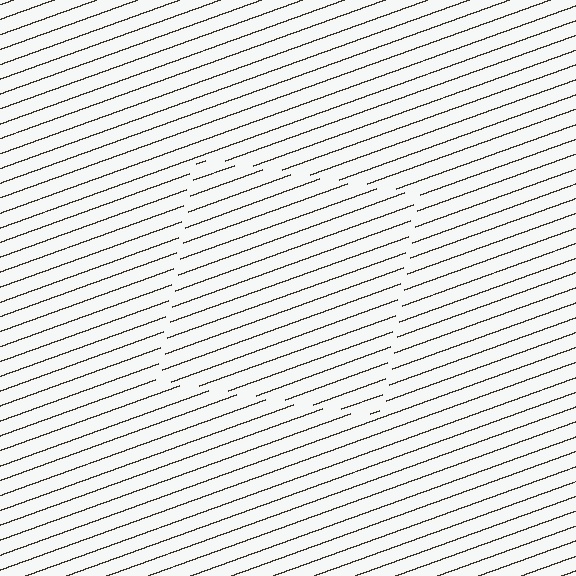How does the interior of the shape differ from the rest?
The interior of the shape contains the same grating, shifted by half a period — the contour is defined by the phase discontinuity where line-ends from the inner and outer gratings abut.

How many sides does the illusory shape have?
4 sides — the line-ends trace a square.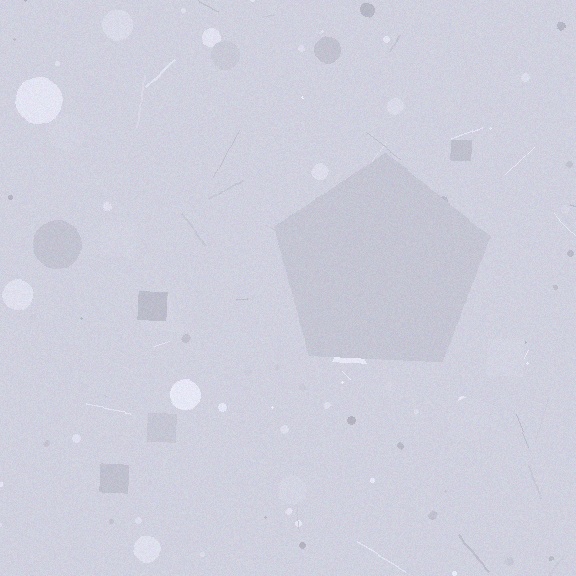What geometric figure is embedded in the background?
A pentagon is embedded in the background.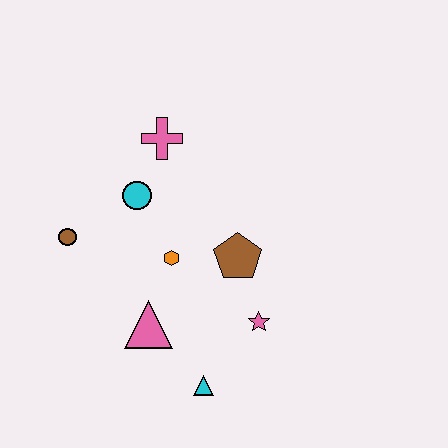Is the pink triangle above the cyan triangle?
Yes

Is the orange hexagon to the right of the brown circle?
Yes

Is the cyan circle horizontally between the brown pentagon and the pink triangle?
No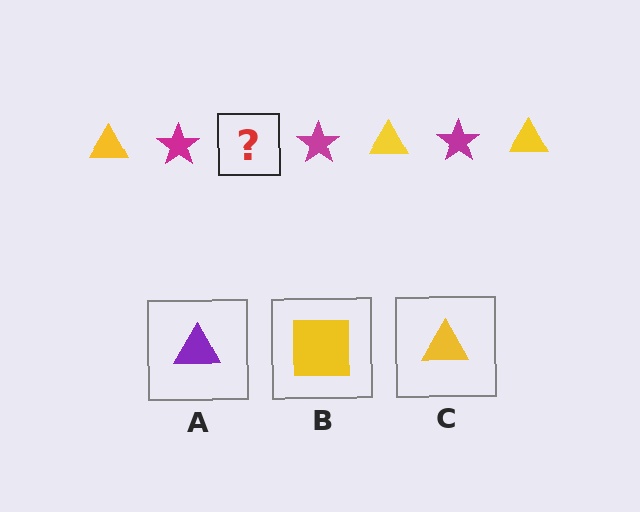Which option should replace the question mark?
Option C.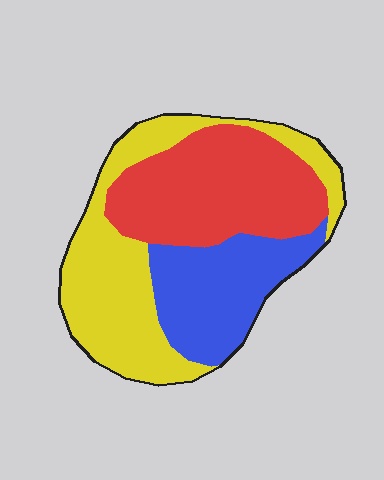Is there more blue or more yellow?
Yellow.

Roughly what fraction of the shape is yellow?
Yellow covers 38% of the shape.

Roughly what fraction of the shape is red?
Red takes up about three eighths (3/8) of the shape.